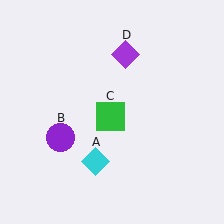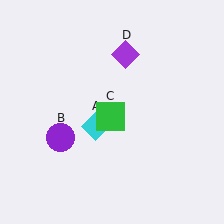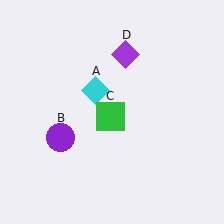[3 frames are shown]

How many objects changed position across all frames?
1 object changed position: cyan diamond (object A).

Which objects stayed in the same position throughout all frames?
Purple circle (object B) and green square (object C) and purple diamond (object D) remained stationary.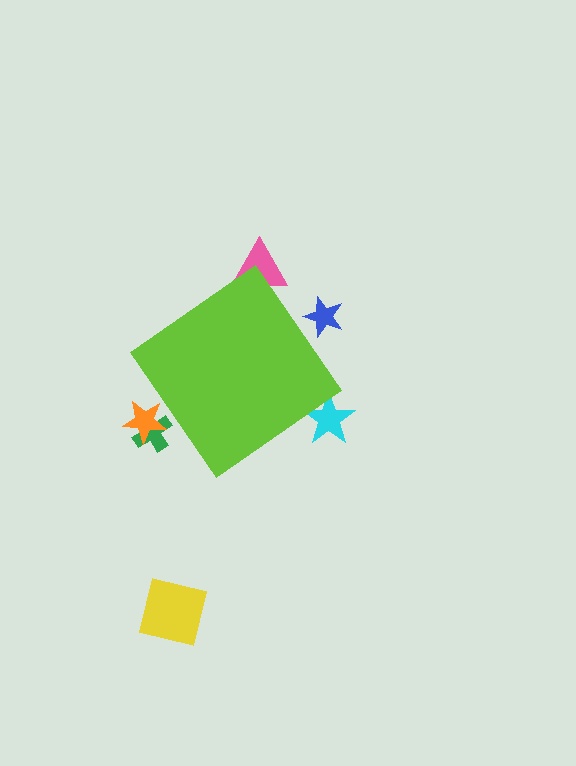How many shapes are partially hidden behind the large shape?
5 shapes are partially hidden.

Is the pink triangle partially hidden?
Yes, the pink triangle is partially hidden behind the lime diamond.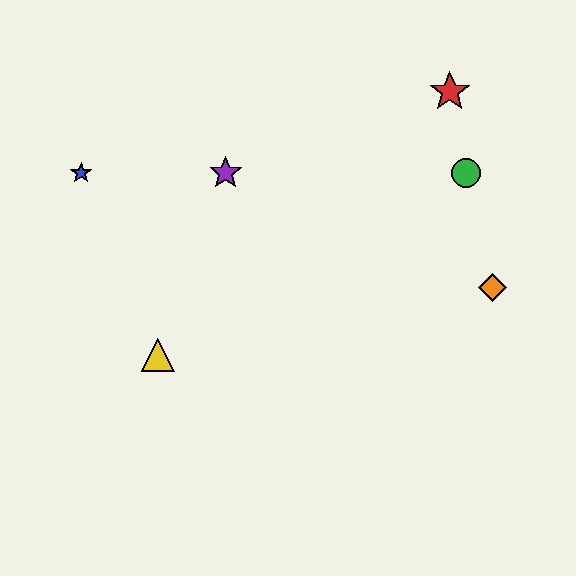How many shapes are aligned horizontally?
3 shapes (the blue star, the green circle, the purple star) are aligned horizontally.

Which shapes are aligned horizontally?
The blue star, the green circle, the purple star are aligned horizontally.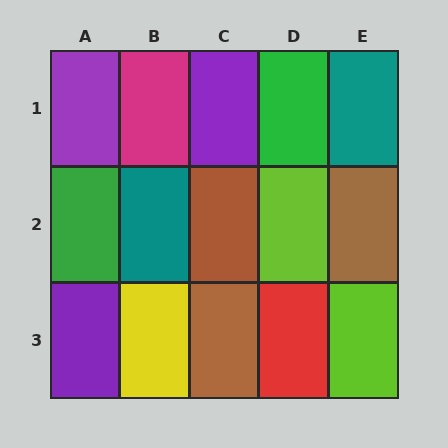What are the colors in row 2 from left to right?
Green, teal, brown, lime, brown.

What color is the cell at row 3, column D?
Red.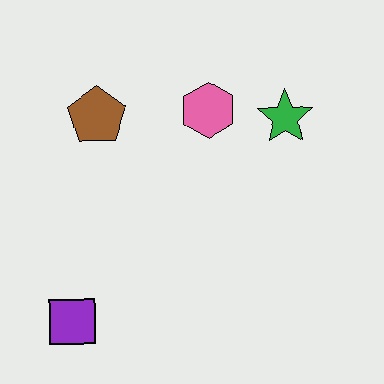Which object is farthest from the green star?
The purple square is farthest from the green star.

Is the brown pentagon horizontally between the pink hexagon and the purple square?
Yes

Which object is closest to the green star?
The pink hexagon is closest to the green star.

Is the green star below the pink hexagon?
Yes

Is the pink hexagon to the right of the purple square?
Yes